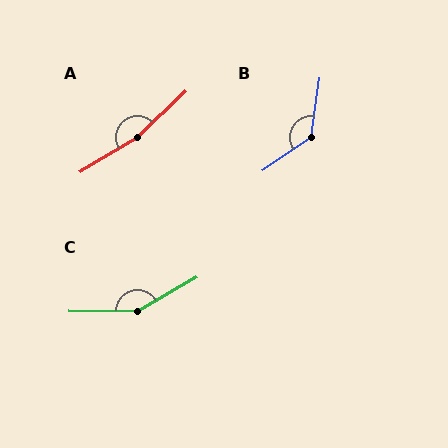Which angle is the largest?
A, at approximately 166 degrees.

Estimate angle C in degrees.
Approximately 149 degrees.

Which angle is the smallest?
B, at approximately 132 degrees.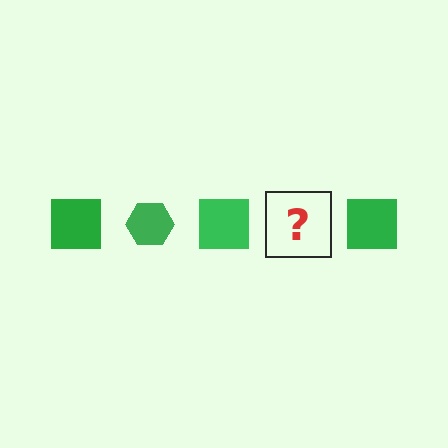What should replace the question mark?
The question mark should be replaced with a green hexagon.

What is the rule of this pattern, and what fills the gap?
The rule is that the pattern cycles through square, hexagon shapes in green. The gap should be filled with a green hexagon.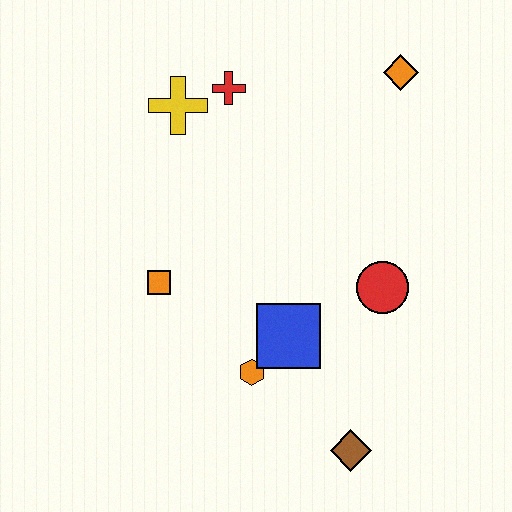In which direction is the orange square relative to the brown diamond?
The orange square is to the left of the brown diamond.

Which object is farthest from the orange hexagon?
The orange diamond is farthest from the orange hexagon.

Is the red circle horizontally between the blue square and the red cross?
No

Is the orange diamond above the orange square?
Yes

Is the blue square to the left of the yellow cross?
No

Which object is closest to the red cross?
The yellow cross is closest to the red cross.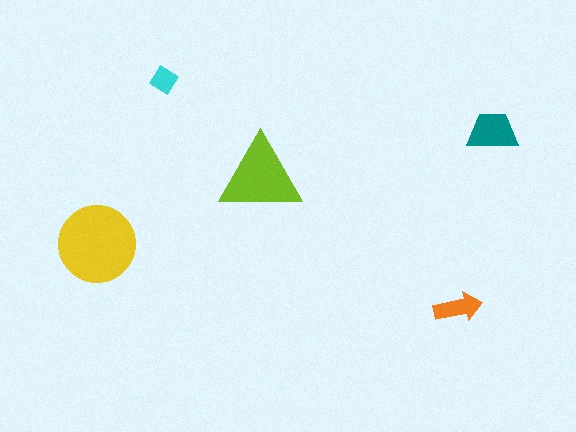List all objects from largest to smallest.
The yellow circle, the lime triangle, the teal trapezoid, the orange arrow, the cyan diamond.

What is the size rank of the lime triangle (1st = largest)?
2nd.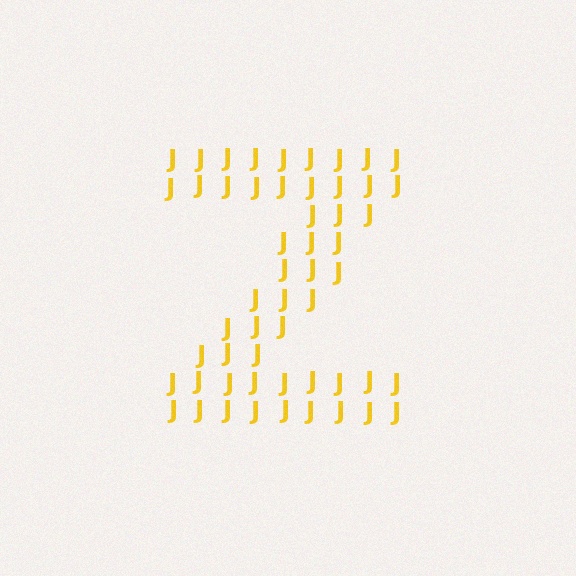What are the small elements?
The small elements are letter J's.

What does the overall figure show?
The overall figure shows the letter Z.